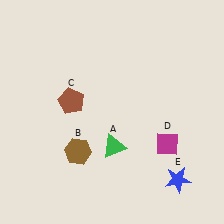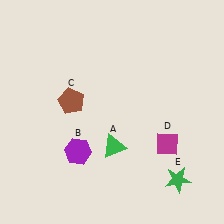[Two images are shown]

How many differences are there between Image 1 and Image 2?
There are 2 differences between the two images.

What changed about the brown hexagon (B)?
In Image 1, B is brown. In Image 2, it changed to purple.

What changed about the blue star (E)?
In Image 1, E is blue. In Image 2, it changed to green.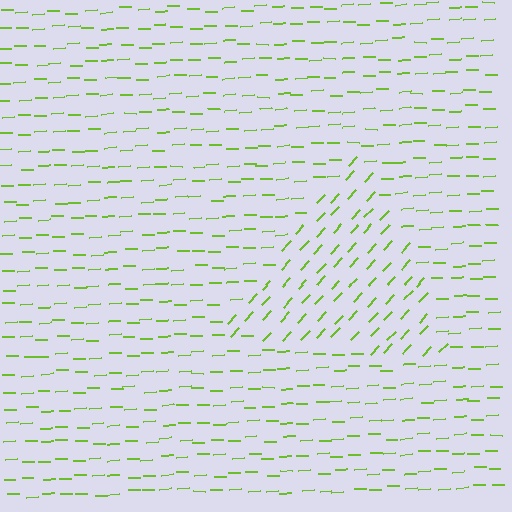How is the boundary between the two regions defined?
The boundary is defined purely by a change in line orientation (approximately 45 degrees difference). All lines are the same color and thickness.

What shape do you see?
I see a triangle.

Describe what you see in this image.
The image is filled with small lime line segments. A triangle region in the image has lines oriented differently from the surrounding lines, creating a visible texture boundary.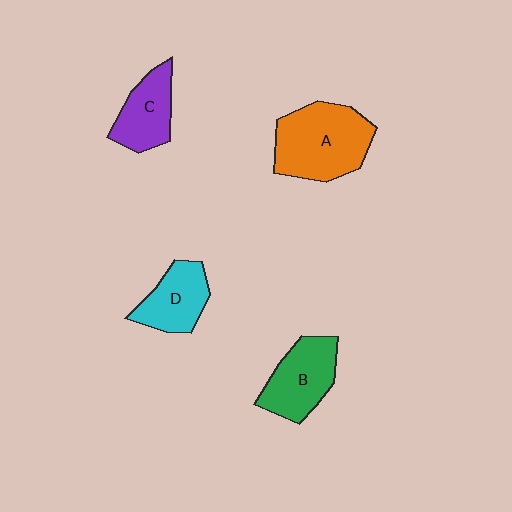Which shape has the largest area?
Shape A (orange).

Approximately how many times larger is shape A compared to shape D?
Approximately 1.7 times.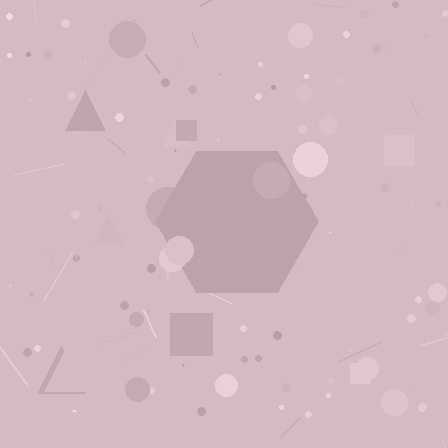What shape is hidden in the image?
A hexagon is hidden in the image.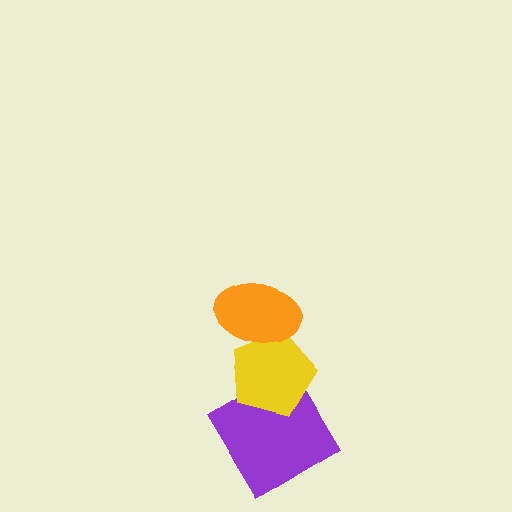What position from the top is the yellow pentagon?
The yellow pentagon is 2nd from the top.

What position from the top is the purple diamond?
The purple diamond is 3rd from the top.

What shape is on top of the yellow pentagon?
The orange ellipse is on top of the yellow pentagon.